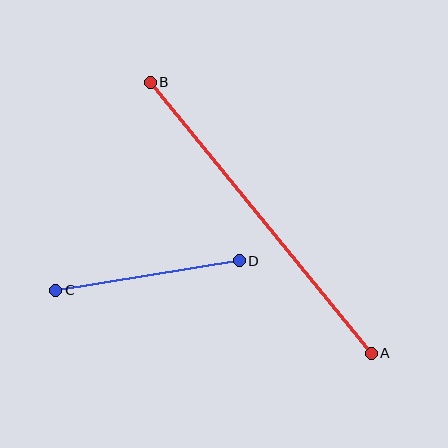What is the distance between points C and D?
The distance is approximately 186 pixels.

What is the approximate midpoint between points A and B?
The midpoint is at approximately (261, 218) pixels.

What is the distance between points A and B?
The distance is approximately 349 pixels.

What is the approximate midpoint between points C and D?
The midpoint is at approximately (148, 276) pixels.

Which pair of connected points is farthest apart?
Points A and B are farthest apart.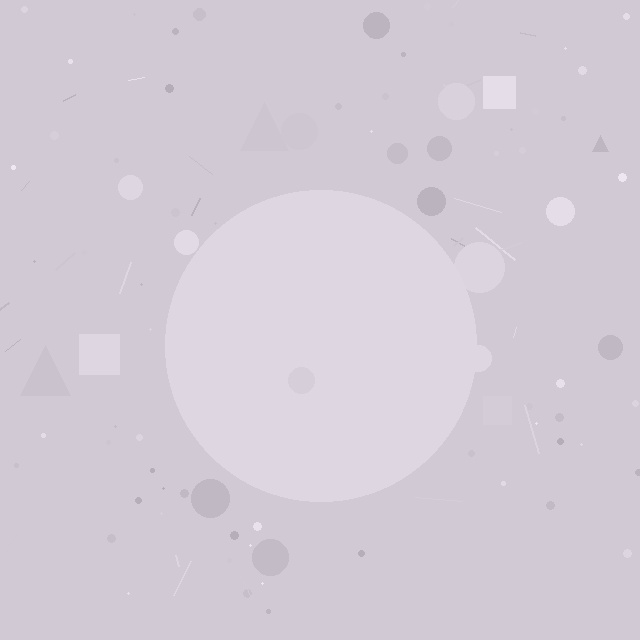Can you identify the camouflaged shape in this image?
The camouflaged shape is a circle.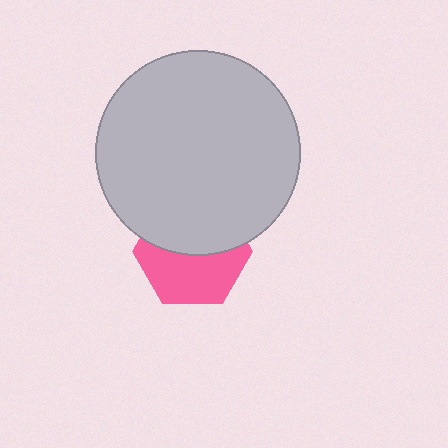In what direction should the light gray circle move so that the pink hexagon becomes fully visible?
The light gray circle should move up. That is the shortest direction to clear the overlap and leave the pink hexagon fully visible.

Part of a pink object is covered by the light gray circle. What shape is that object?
It is a hexagon.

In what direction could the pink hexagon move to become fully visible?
The pink hexagon could move down. That would shift it out from behind the light gray circle entirely.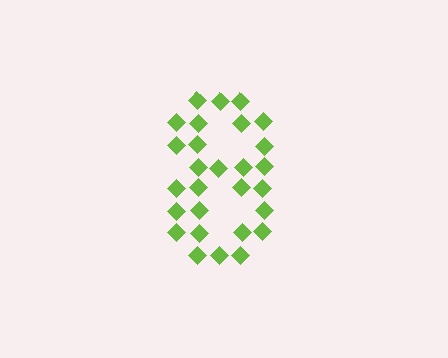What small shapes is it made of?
It is made of small diamonds.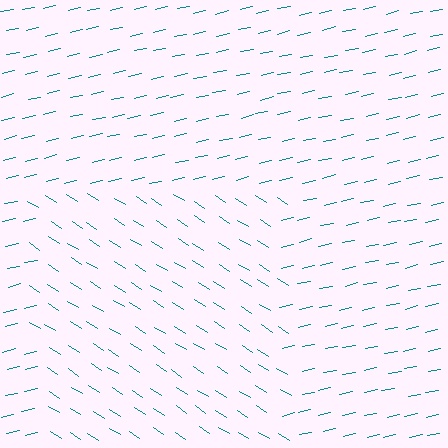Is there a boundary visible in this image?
Yes, there is a texture boundary formed by a change in line orientation.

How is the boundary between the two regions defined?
The boundary is defined purely by a change in line orientation (approximately 45 degrees difference). All lines are the same color and thickness.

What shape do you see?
I see a rectangle.